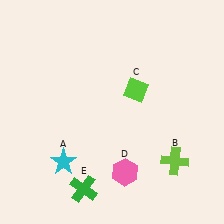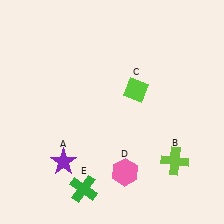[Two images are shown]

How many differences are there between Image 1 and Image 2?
There is 1 difference between the two images.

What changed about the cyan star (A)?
In Image 1, A is cyan. In Image 2, it changed to purple.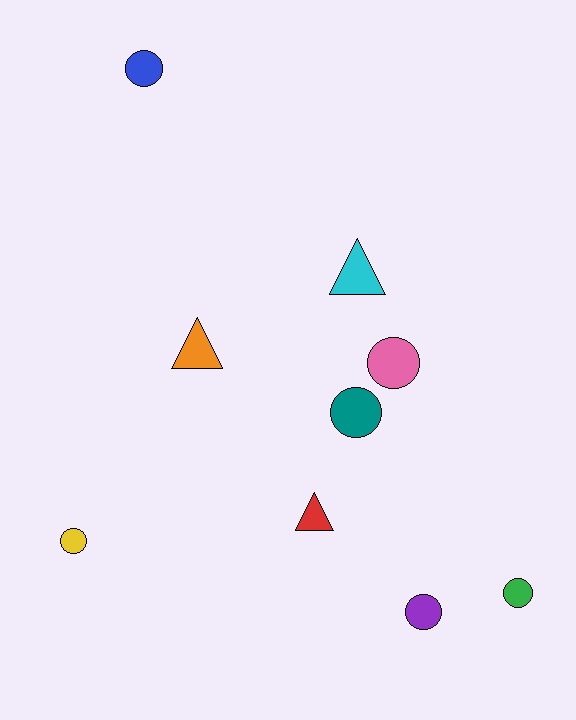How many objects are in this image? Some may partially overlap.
There are 9 objects.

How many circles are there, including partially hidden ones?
There are 6 circles.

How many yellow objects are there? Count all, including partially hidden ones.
There is 1 yellow object.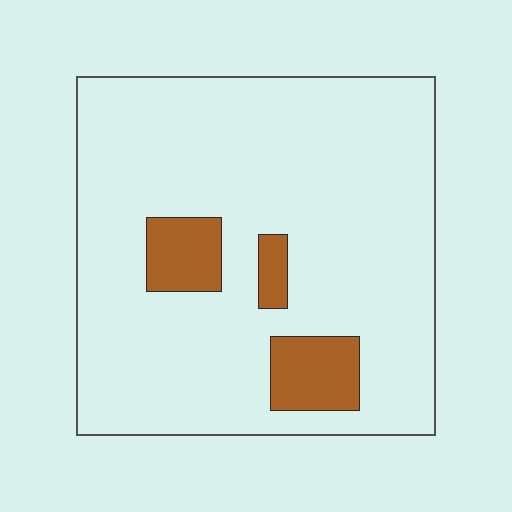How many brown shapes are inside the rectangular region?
3.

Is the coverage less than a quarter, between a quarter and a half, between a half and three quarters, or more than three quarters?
Less than a quarter.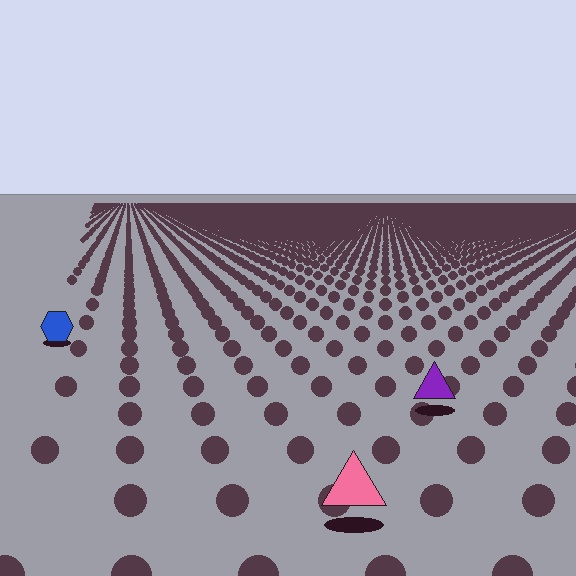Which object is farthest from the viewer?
The blue hexagon is farthest from the viewer. It appears smaller and the ground texture around it is denser.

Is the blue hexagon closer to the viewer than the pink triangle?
No. The pink triangle is closer — you can tell from the texture gradient: the ground texture is coarser near it.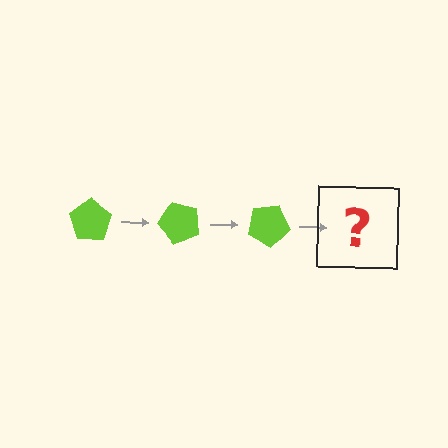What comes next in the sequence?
The next element should be a lime pentagon rotated 150 degrees.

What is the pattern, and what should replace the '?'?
The pattern is that the pentagon rotates 50 degrees each step. The '?' should be a lime pentagon rotated 150 degrees.